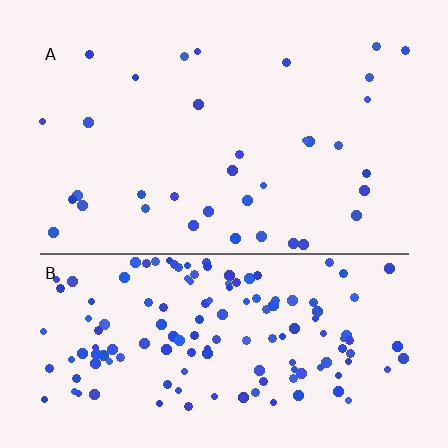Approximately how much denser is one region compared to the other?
Approximately 4.3× — region B over region A.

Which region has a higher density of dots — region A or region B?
B (the bottom).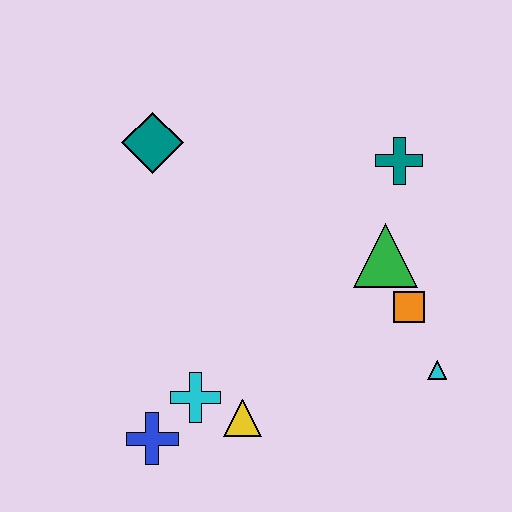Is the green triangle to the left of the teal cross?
Yes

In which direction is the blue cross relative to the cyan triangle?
The blue cross is to the left of the cyan triangle.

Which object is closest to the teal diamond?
The teal cross is closest to the teal diamond.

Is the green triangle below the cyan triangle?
No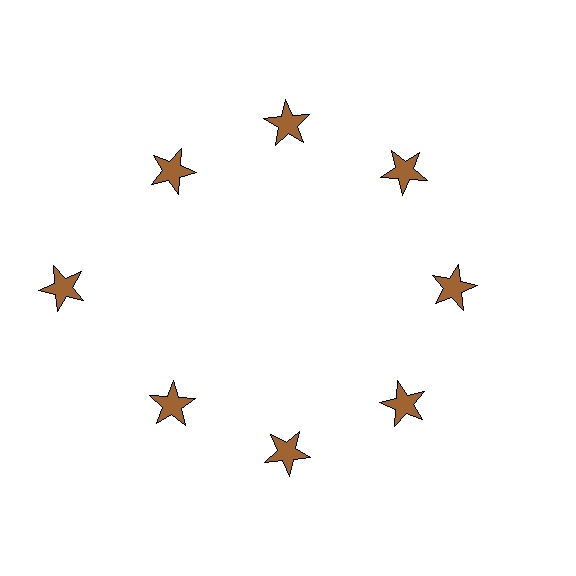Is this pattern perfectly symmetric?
No. The 8 brown stars are arranged in a ring, but one element near the 9 o'clock position is pushed outward from the center, breaking the 8-fold rotational symmetry.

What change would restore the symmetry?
The symmetry would be restored by moving it inward, back onto the ring so that all 8 stars sit at equal angles and equal distance from the center.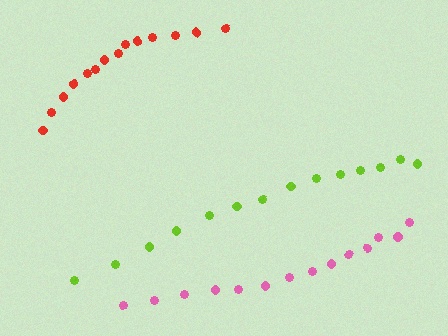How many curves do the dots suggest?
There are 3 distinct paths.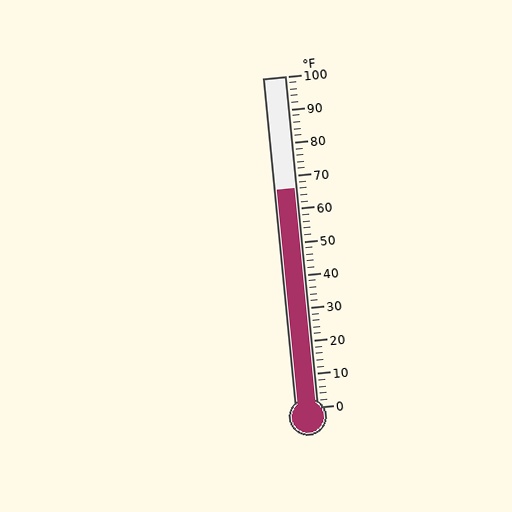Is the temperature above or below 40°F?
The temperature is above 40°F.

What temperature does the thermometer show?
The thermometer shows approximately 66°F.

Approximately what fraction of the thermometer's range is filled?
The thermometer is filled to approximately 65% of its range.